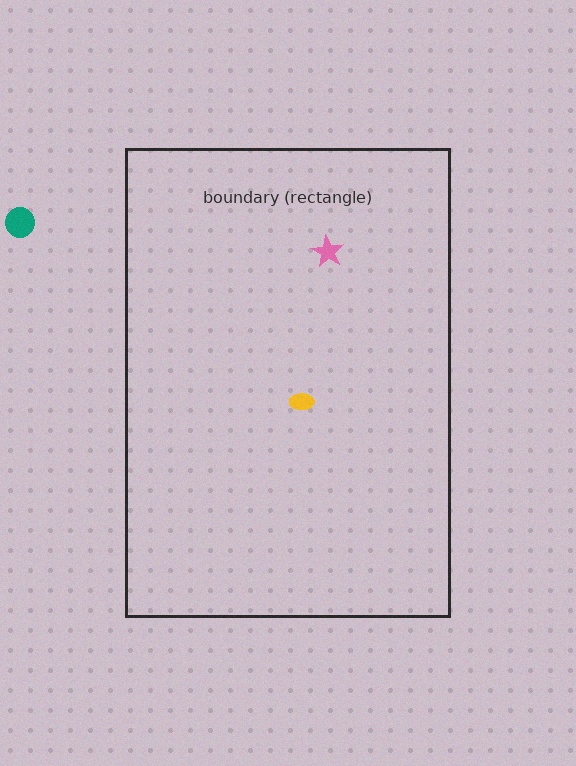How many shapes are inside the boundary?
2 inside, 1 outside.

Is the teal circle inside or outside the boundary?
Outside.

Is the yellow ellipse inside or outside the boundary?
Inside.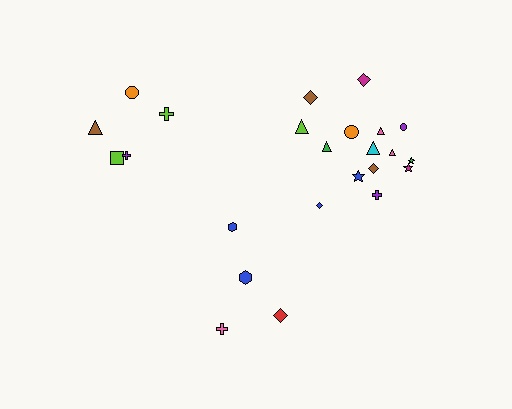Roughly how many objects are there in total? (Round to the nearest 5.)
Roughly 25 objects in total.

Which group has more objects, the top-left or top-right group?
The top-right group.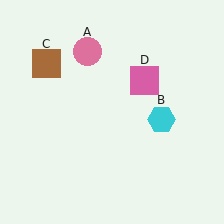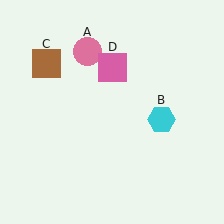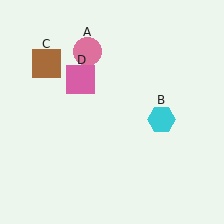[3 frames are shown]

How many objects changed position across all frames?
1 object changed position: pink square (object D).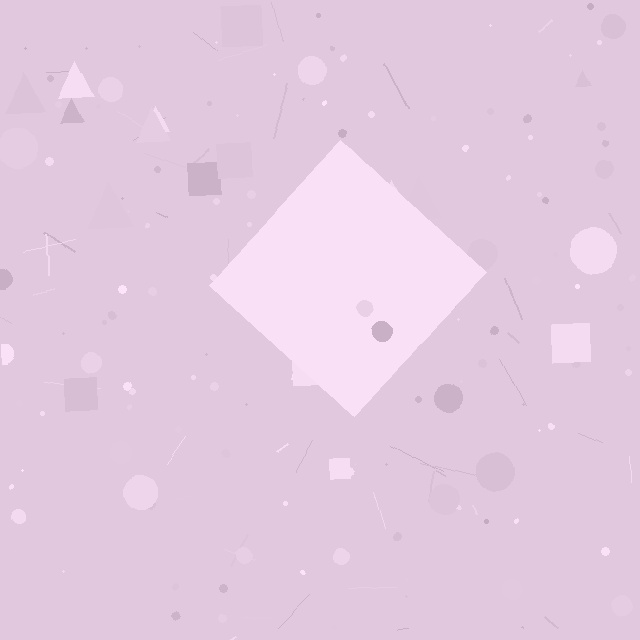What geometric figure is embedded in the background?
A diamond is embedded in the background.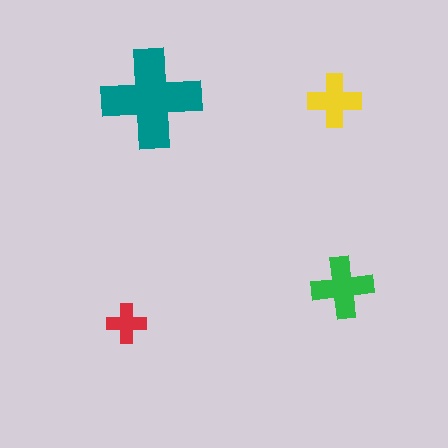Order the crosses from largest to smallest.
the teal one, the green one, the yellow one, the red one.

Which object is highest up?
The teal cross is topmost.